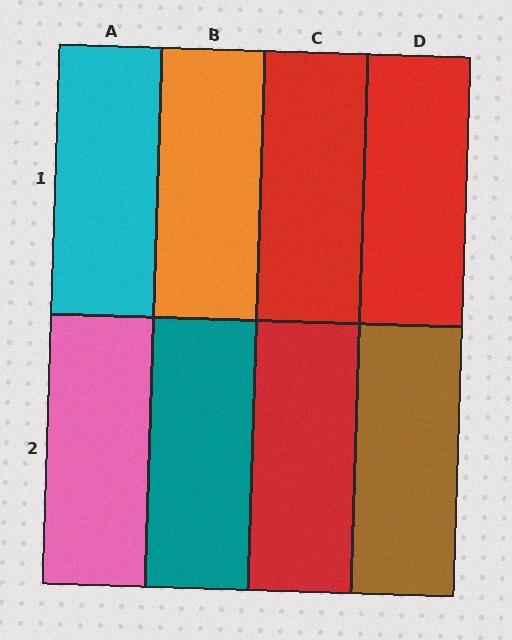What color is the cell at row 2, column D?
Brown.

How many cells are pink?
1 cell is pink.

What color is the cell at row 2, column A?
Pink.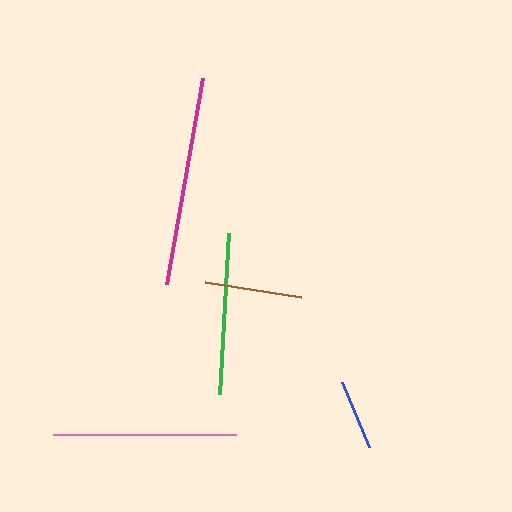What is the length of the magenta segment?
The magenta segment is approximately 209 pixels long.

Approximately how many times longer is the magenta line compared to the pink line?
The magenta line is approximately 1.1 times the length of the pink line.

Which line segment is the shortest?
The blue line is the shortest at approximately 71 pixels.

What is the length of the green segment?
The green segment is approximately 162 pixels long.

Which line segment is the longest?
The magenta line is the longest at approximately 209 pixels.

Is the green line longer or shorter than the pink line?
The pink line is longer than the green line.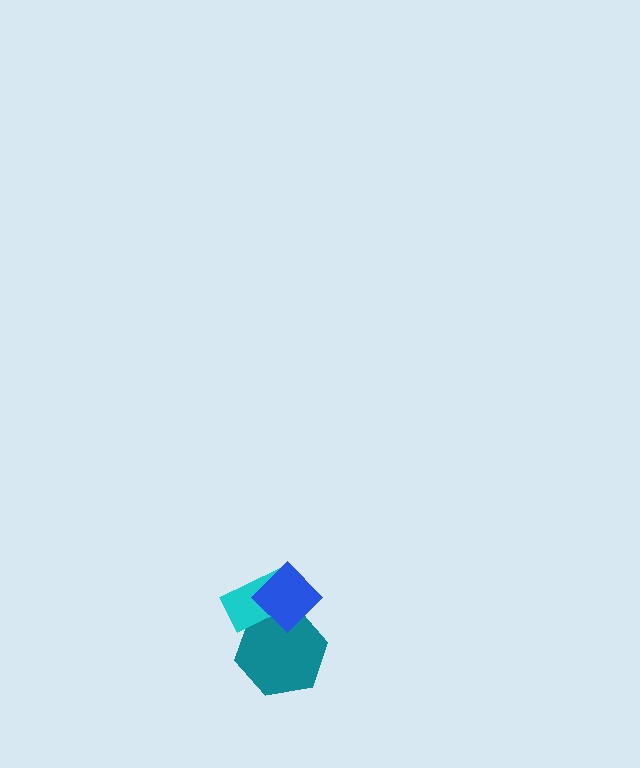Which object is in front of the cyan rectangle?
The blue diamond is in front of the cyan rectangle.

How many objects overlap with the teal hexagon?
2 objects overlap with the teal hexagon.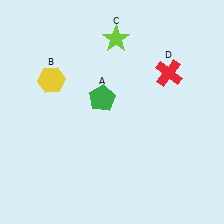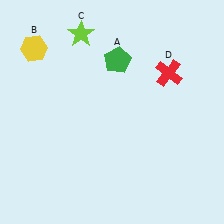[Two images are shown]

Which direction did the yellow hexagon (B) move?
The yellow hexagon (B) moved up.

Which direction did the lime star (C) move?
The lime star (C) moved left.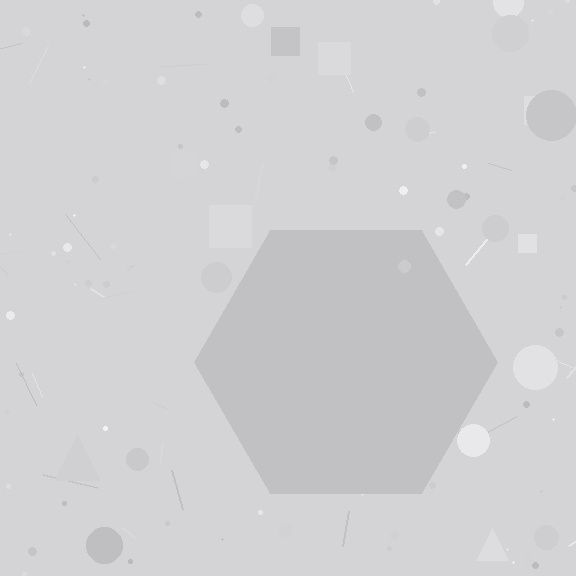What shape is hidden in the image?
A hexagon is hidden in the image.